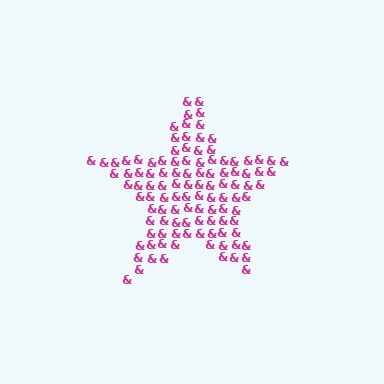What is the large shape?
The large shape is a star.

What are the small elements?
The small elements are ampersands.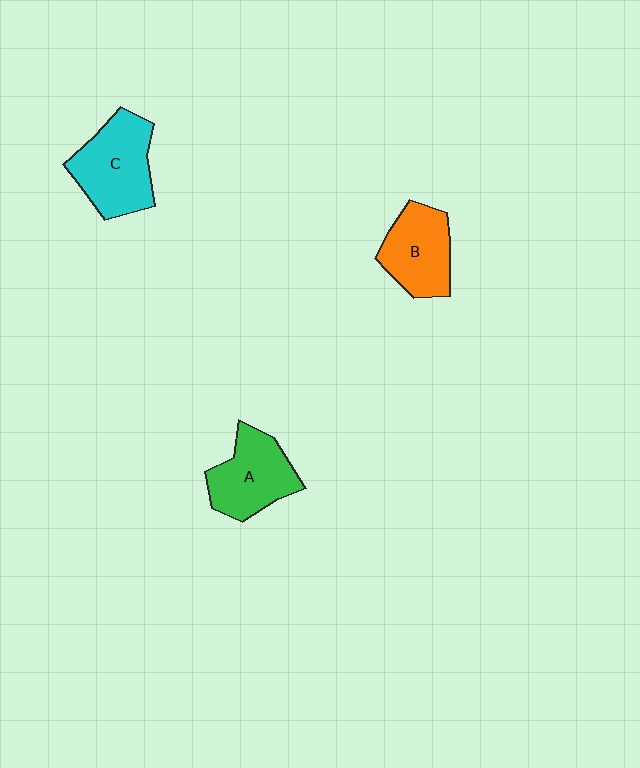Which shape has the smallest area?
Shape B (orange).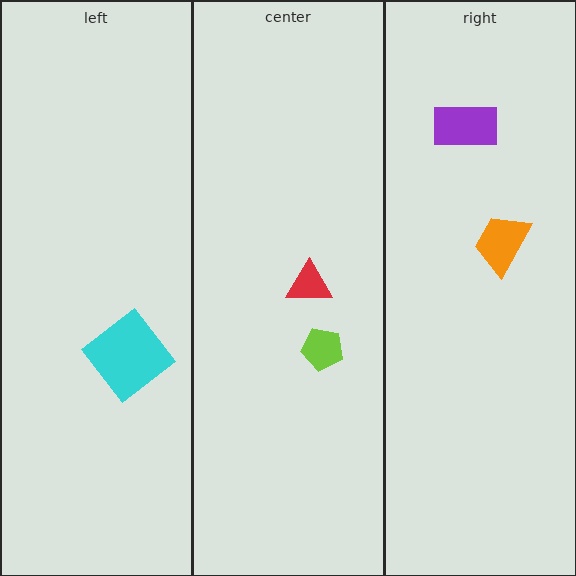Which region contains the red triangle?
The center region.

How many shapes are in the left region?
1.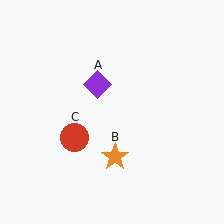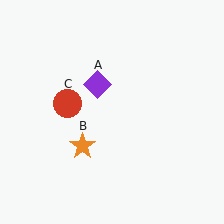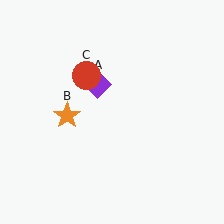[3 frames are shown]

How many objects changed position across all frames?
2 objects changed position: orange star (object B), red circle (object C).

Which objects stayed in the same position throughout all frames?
Purple diamond (object A) remained stationary.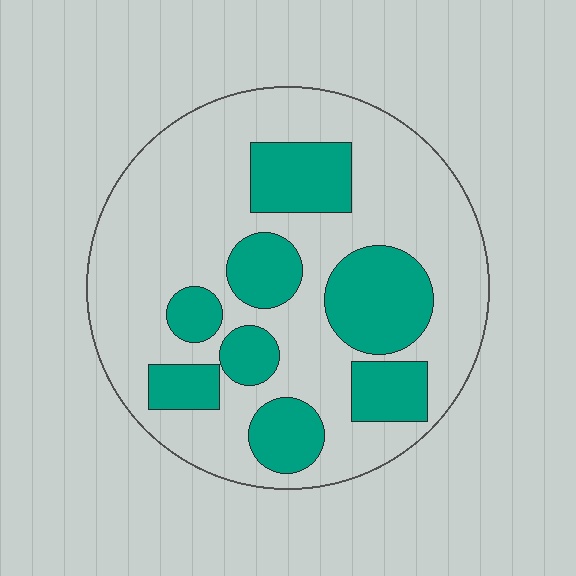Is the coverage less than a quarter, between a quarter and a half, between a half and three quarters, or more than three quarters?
Between a quarter and a half.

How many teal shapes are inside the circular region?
8.